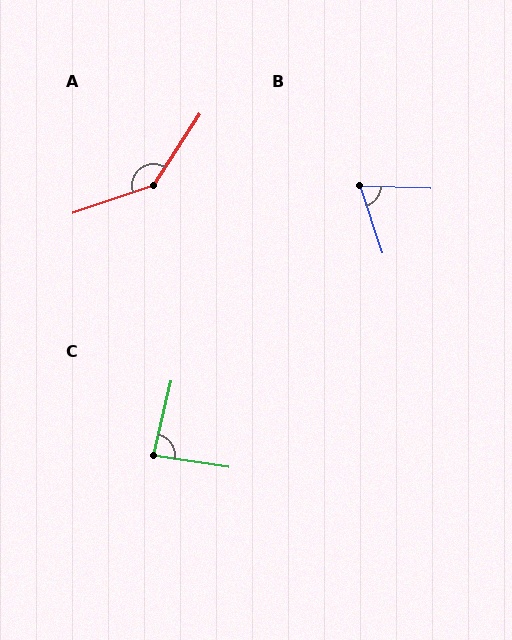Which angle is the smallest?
B, at approximately 70 degrees.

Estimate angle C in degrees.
Approximately 85 degrees.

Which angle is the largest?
A, at approximately 142 degrees.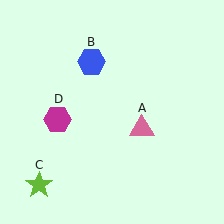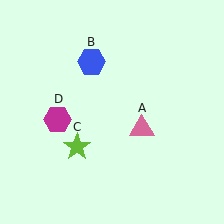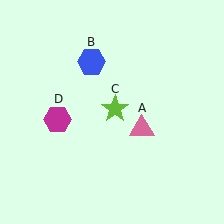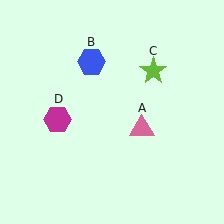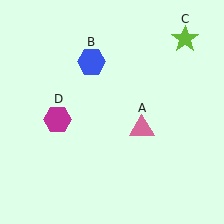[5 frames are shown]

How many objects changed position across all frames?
1 object changed position: lime star (object C).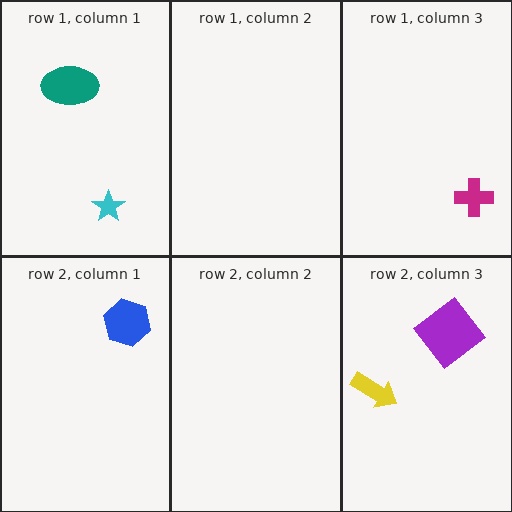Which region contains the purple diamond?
The row 2, column 3 region.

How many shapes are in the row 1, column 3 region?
1.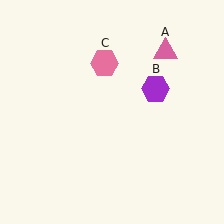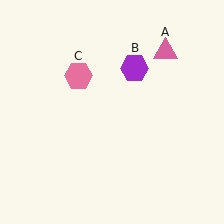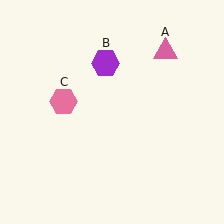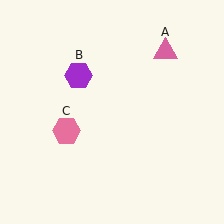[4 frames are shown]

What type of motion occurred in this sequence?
The purple hexagon (object B), pink hexagon (object C) rotated counterclockwise around the center of the scene.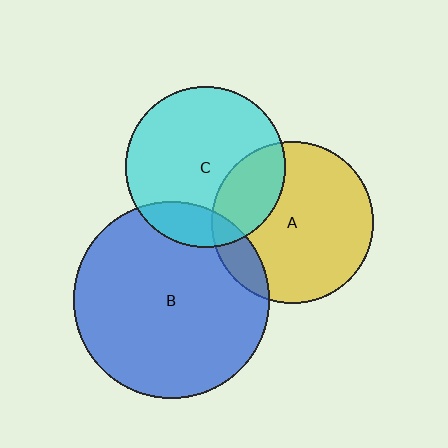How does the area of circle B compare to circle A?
Approximately 1.5 times.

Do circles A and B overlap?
Yes.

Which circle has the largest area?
Circle B (blue).